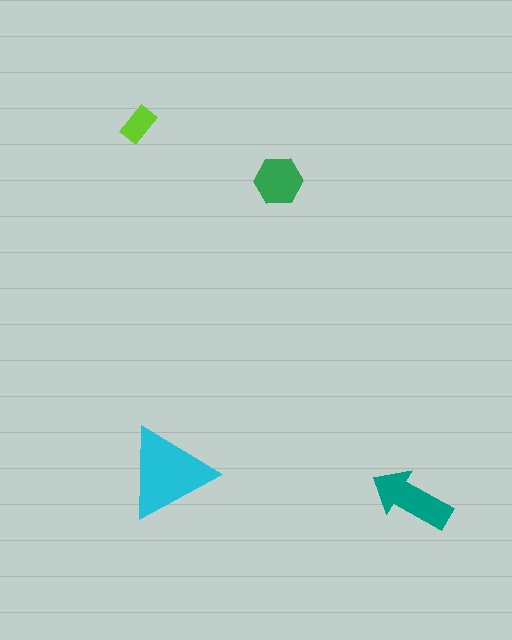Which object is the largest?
The cyan triangle.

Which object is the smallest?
The lime rectangle.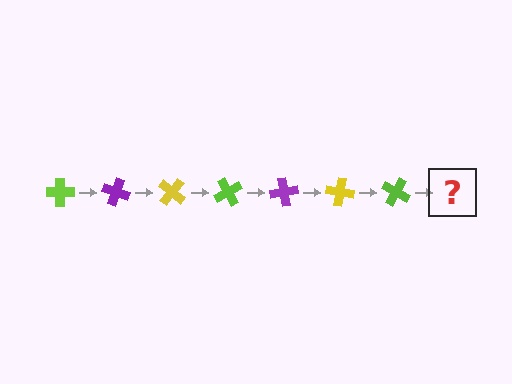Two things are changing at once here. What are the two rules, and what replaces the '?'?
The two rules are that it rotates 20 degrees each step and the color cycles through lime, purple, and yellow. The '?' should be a purple cross, rotated 140 degrees from the start.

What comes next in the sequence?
The next element should be a purple cross, rotated 140 degrees from the start.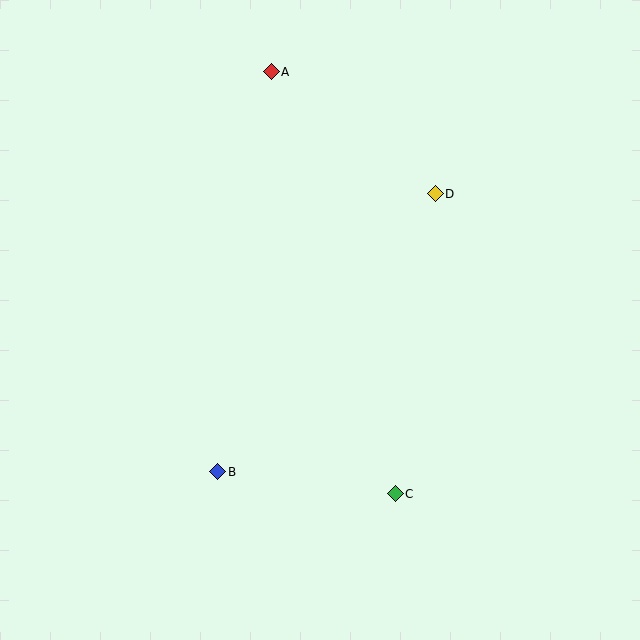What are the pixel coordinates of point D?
Point D is at (435, 194).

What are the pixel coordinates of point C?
Point C is at (395, 494).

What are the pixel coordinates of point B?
Point B is at (218, 472).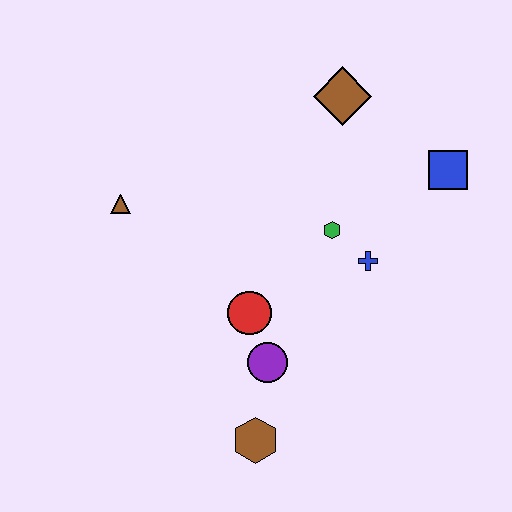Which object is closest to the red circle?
The purple circle is closest to the red circle.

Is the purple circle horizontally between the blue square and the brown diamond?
No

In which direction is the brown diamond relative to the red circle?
The brown diamond is above the red circle.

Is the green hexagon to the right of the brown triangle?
Yes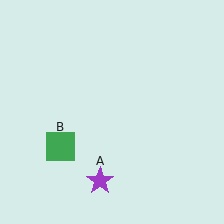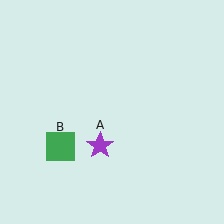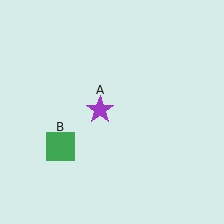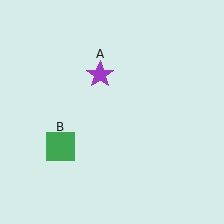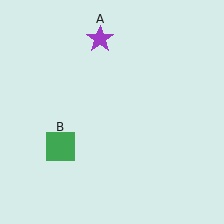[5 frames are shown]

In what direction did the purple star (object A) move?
The purple star (object A) moved up.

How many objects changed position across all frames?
1 object changed position: purple star (object A).